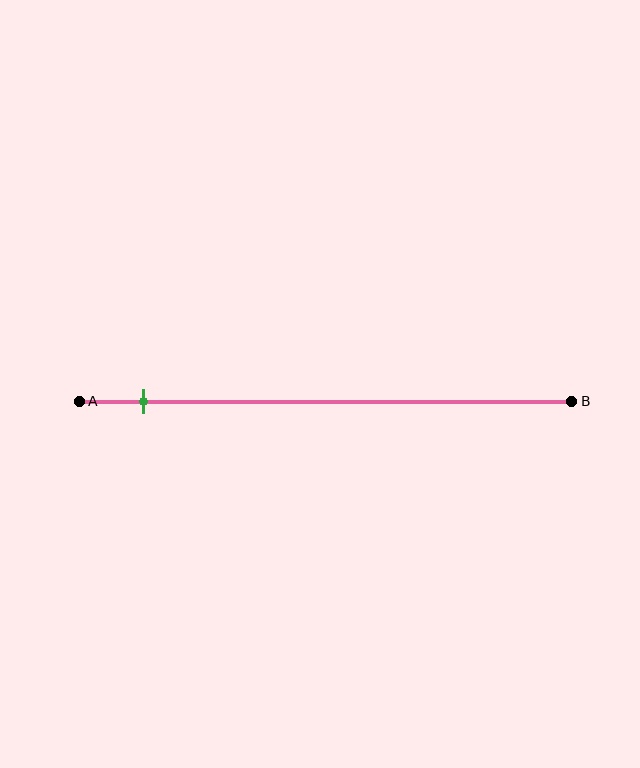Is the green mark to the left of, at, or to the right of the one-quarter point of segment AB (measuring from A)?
The green mark is to the left of the one-quarter point of segment AB.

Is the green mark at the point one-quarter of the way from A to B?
No, the mark is at about 15% from A, not at the 25% one-quarter point.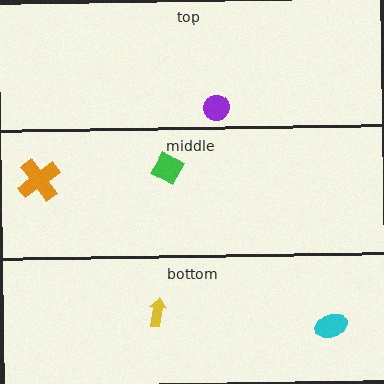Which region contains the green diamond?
The middle region.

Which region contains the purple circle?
The top region.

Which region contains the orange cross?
The middle region.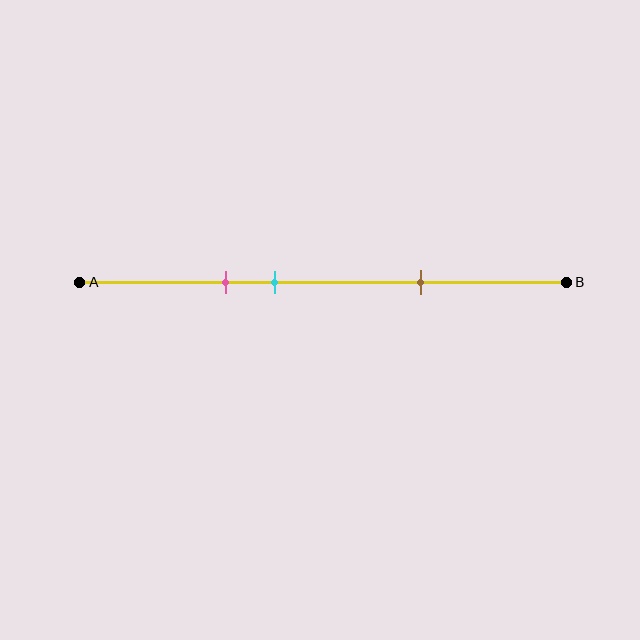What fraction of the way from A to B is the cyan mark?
The cyan mark is approximately 40% (0.4) of the way from A to B.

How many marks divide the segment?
There are 3 marks dividing the segment.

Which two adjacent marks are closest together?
The pink and cyan marks are the closest adjacent pair.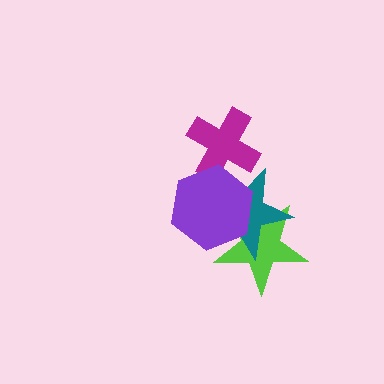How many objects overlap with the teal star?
3 objects overlap with the teal star.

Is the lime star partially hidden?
Yes, it is partially covered by another shape.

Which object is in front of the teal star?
The purple hexagon is in front of the teal star.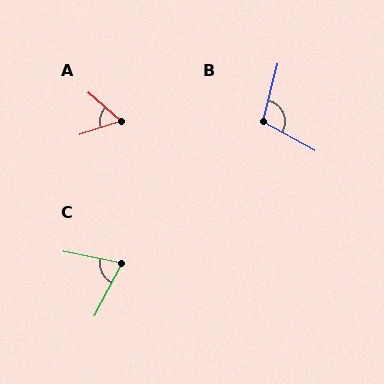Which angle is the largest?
B, at approximately 106 degrees.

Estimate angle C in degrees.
Approximately 74 degrees.